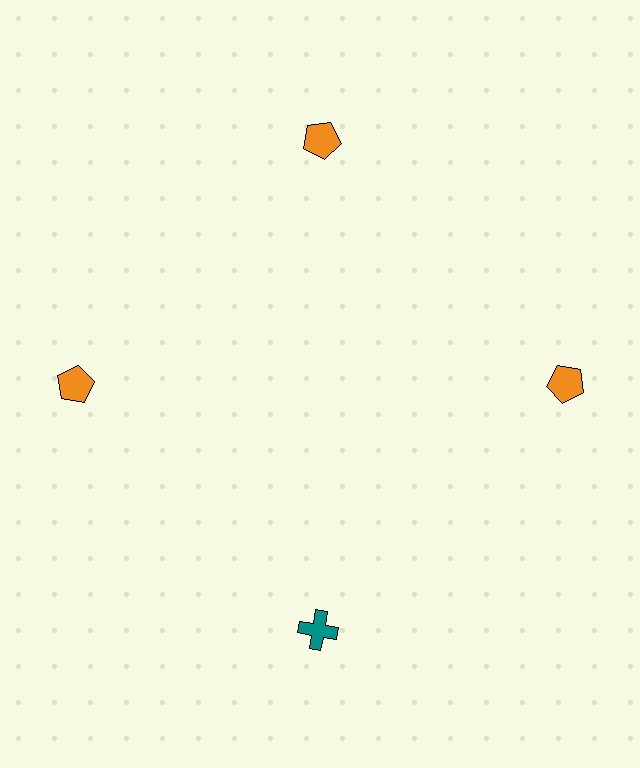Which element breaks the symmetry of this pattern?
The teal cross at roughly the 6 o'clock position breaks the symmetry. All other shapes are orange pentagons.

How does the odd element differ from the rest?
It differs in both color (teal instead of orange) and shape (cross instead of pentagon).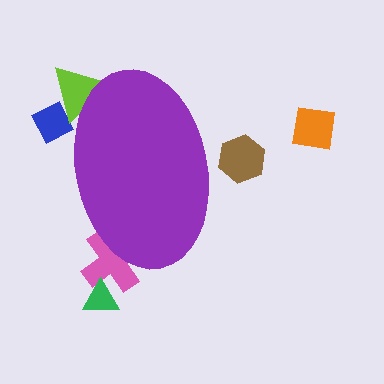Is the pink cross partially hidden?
Yes, the pink cross is partially hidden behind the purple ellipse.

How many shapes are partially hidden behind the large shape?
4 shapes are partially hidden.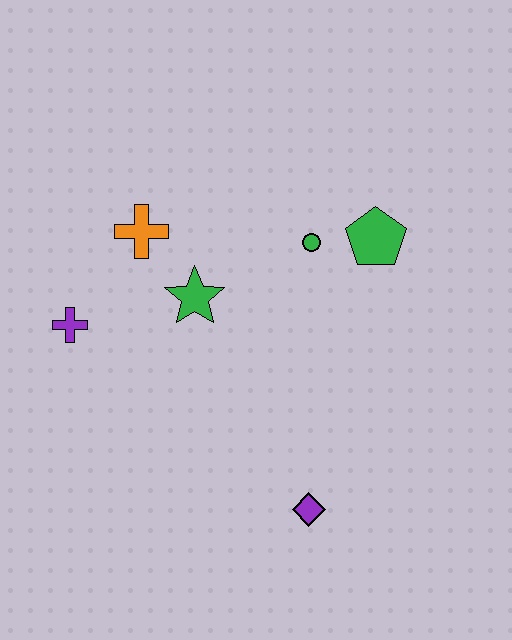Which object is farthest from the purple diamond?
The orange cross is farthest from the purple diamond.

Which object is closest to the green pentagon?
The green circle is closest to the green pentagon.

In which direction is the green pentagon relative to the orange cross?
The green pentagon is to the right of the orange cross.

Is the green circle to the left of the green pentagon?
Yes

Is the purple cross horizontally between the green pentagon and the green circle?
No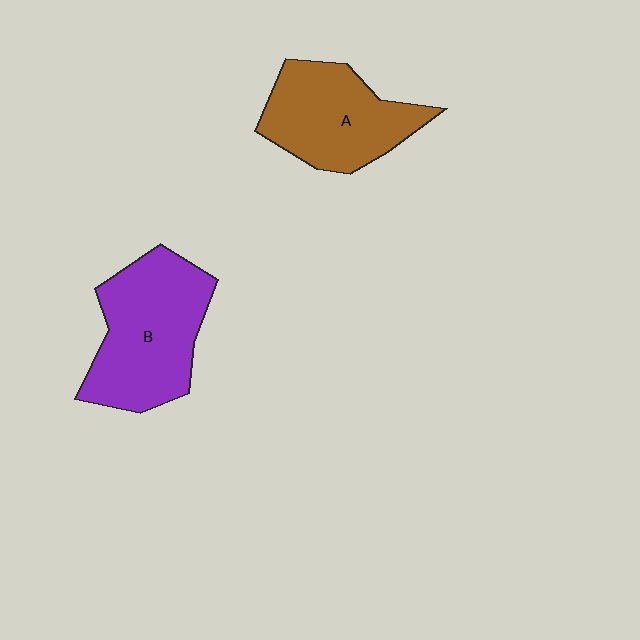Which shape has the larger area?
Shape B (purple).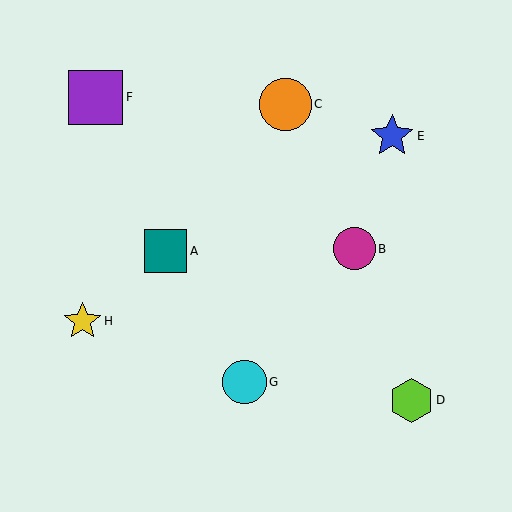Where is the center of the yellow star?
The center of the yellow star is at (82, 321).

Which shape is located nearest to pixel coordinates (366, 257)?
The magenta circle (labeled B) at (355, 249) is nearest to that location.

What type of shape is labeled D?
Shape D is a lime hexagon.